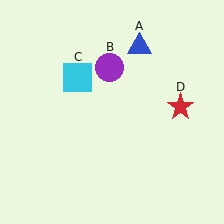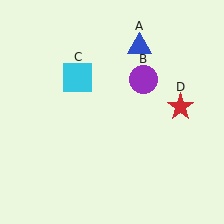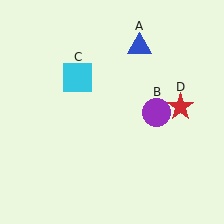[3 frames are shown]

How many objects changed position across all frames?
1 object changed position: purple circle (object B).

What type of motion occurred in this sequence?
The purple circle (object B) rotated clockwise around the center of the scene.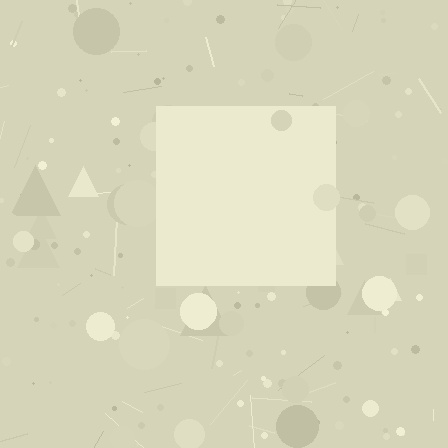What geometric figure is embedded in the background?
A square is embedded in the background.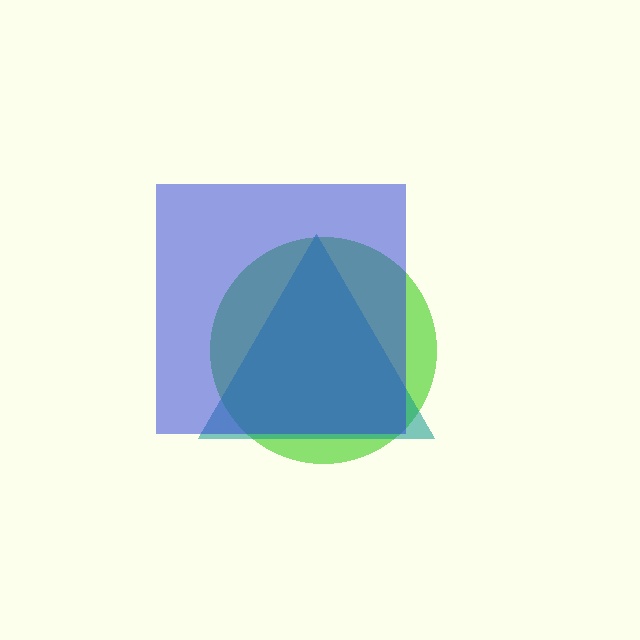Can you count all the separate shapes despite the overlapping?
Yes, there are 3 separate shapes.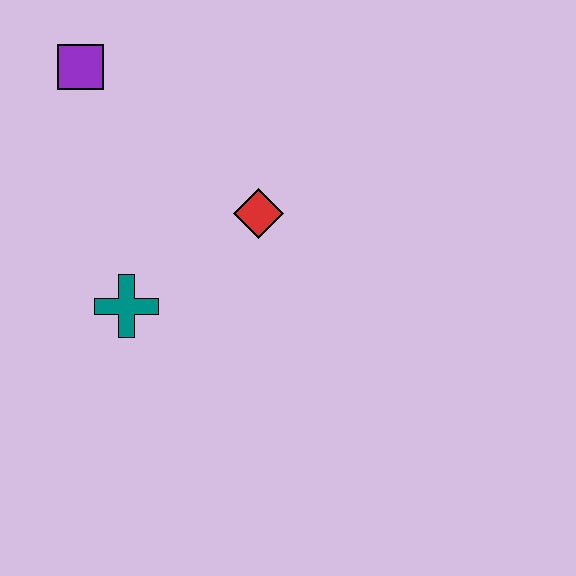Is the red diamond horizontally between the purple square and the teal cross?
No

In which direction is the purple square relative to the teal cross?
The purple square is above the teal cross.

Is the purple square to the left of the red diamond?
Yes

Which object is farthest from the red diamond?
The purple square is farthest from the red diamond.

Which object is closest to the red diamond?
The teal cross is closest to the red diamond.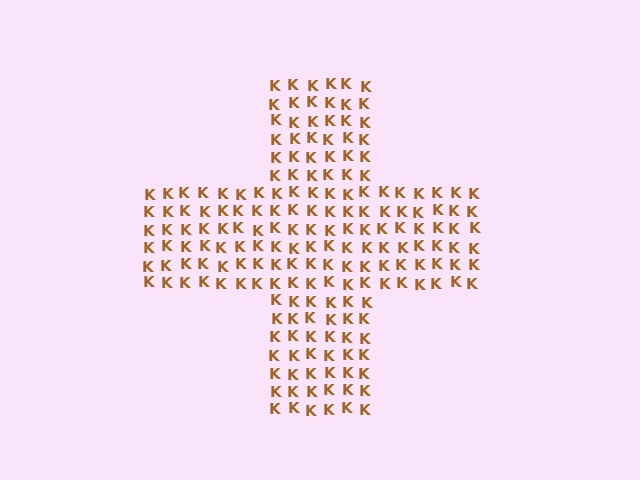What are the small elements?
The small elements are letter K's.